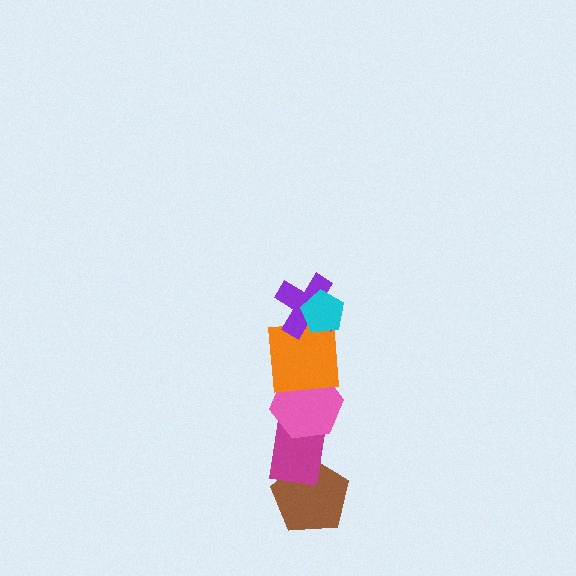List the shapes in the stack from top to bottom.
From top to bottom: the cyan pentagon, the purple cross, the orange square, the pink hexagon, the magenta rectangle, the brown pentagon.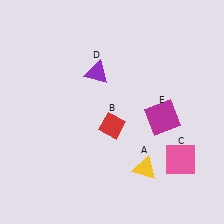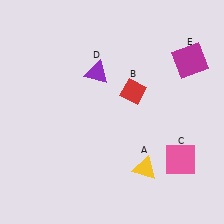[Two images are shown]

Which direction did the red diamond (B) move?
The red diamond (B) moved up.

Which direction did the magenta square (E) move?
The magenta square (E) moved up.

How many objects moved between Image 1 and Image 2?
2 objects moved between the two images.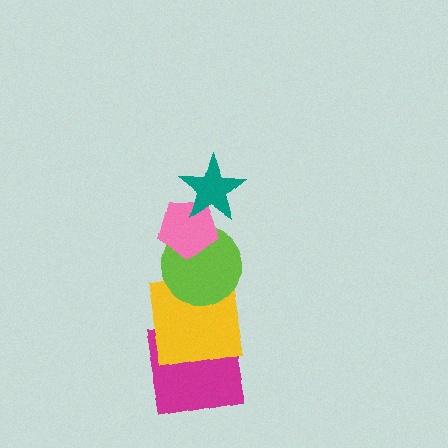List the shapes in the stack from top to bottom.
From top to bottom: the teal star, the pink pentagon, the lime circle, the yellow square, the magenta square.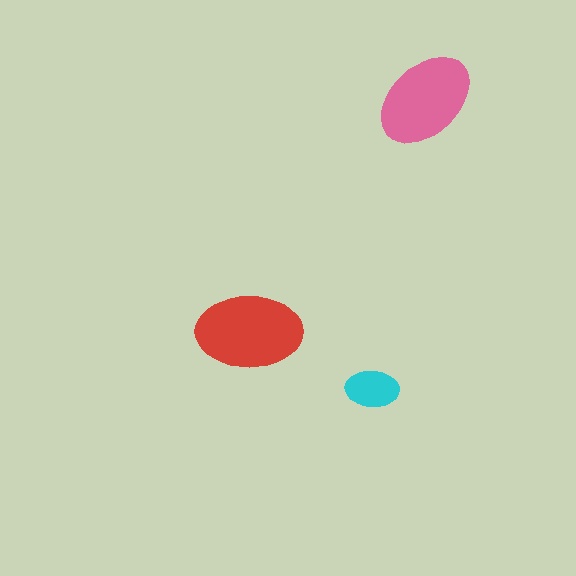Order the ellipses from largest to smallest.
the red one, the pink one, the cyan one.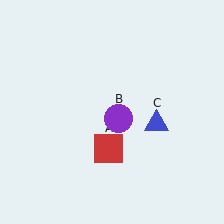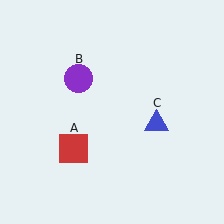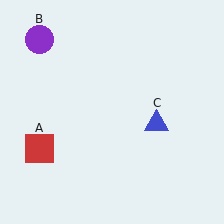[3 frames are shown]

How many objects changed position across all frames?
2 objects changed position: red square (object A), purple circle (object B).